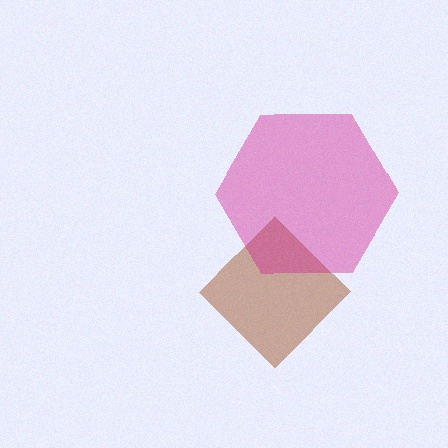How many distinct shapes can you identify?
There are 2 distinct shapes: a brown diamond, a magenta hexagon.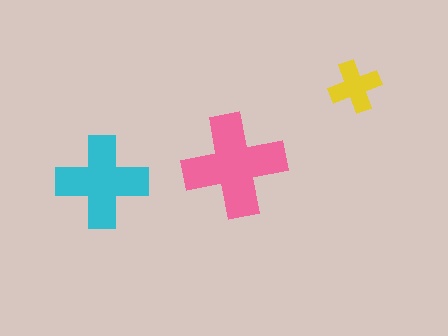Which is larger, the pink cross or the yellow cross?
The pink one.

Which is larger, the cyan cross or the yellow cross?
The cyan one.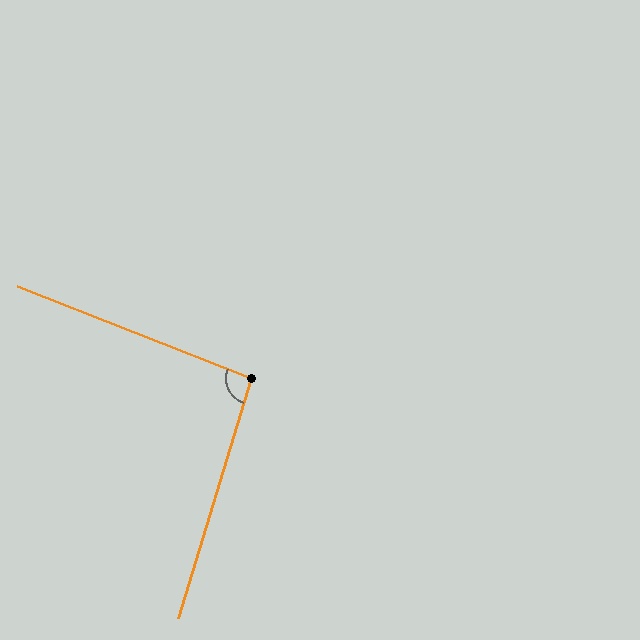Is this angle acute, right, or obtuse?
It is approximately a right angle.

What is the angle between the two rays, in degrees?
Approximately 94 degrees.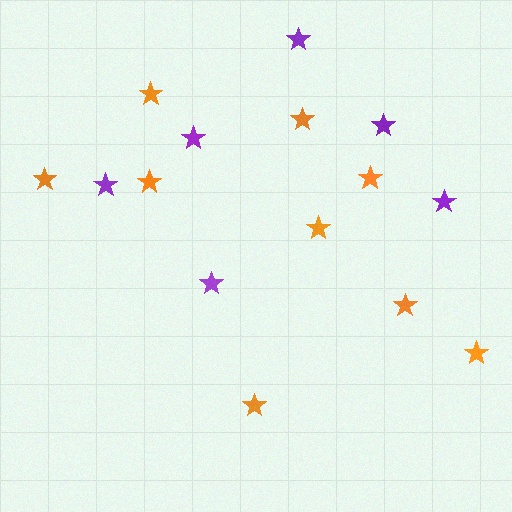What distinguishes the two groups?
There are 2 groups: one group of orange stars (9) and one group of purple stars (6).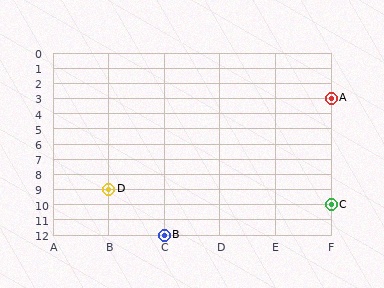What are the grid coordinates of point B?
Point B is at grid coordinates (C, 12).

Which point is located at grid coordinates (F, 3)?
Point A is at (F, 3).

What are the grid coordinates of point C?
Point C is at grid coordinates (F, 10).